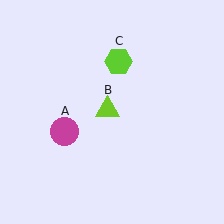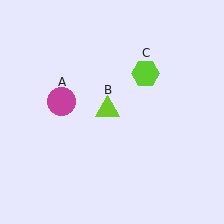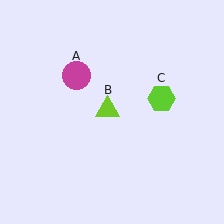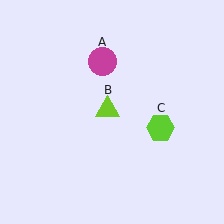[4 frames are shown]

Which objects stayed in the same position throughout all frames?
Lime triangle (object B) remained stationary.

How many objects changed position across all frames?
2 objects changed position: magenta circle (object A), lime hexagon (object C).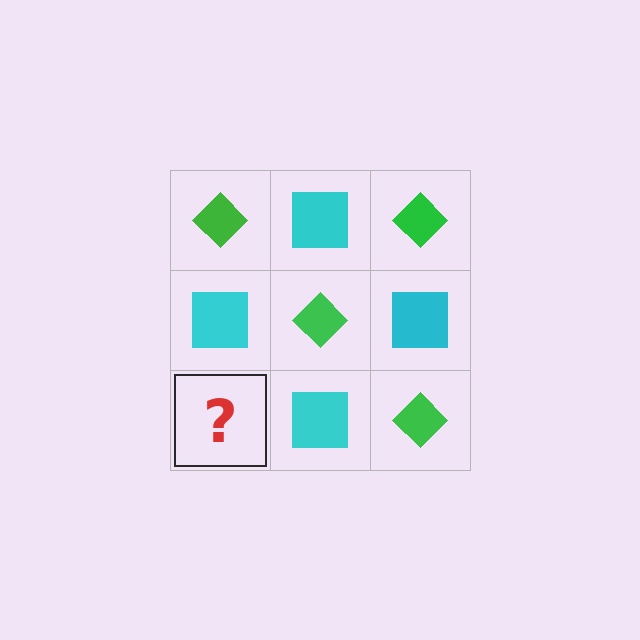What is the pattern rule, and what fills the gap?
The rule is that it alternates green diamond and cyan square in a checkerboard pattern. The gap should be filled with a green diamond.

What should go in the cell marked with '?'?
The missing cell should contain a green diamond.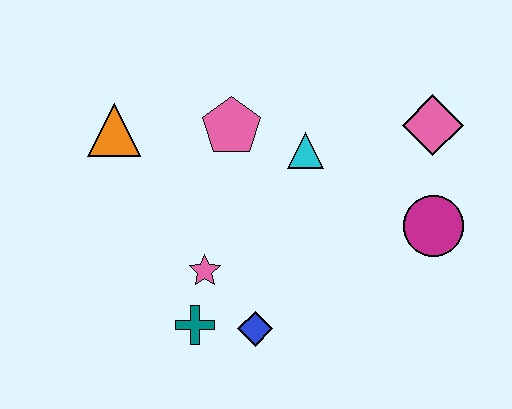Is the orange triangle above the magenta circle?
Yes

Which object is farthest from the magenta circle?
The orange triangle is farthest from the magenta circle.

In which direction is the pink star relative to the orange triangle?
The pink star is below the orange triangle.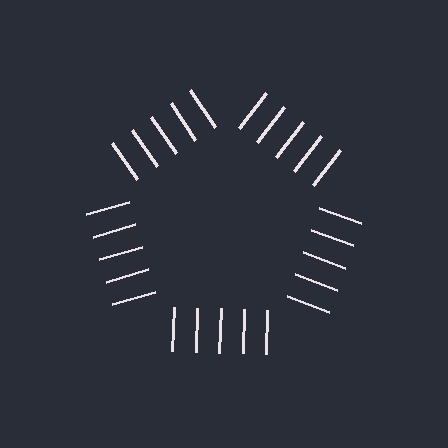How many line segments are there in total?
25 — 5 along each of the 5 edges.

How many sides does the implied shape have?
5 sides — the line-ends trace a pentagon.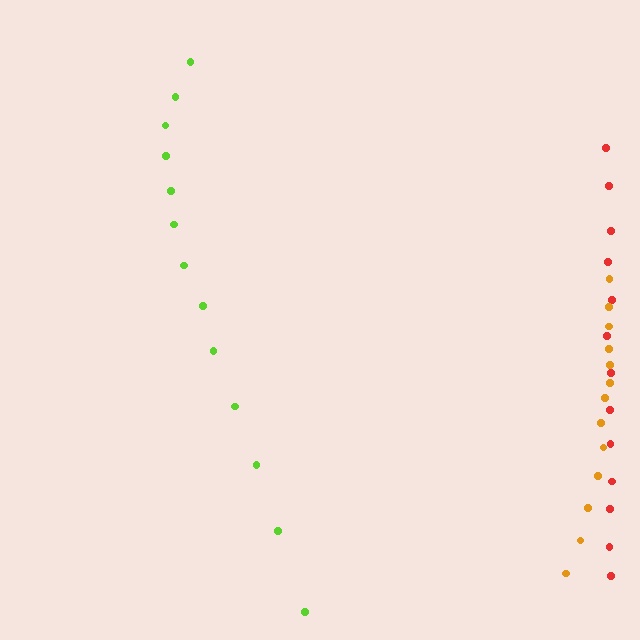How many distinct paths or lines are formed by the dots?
There are 3 distinct paths.